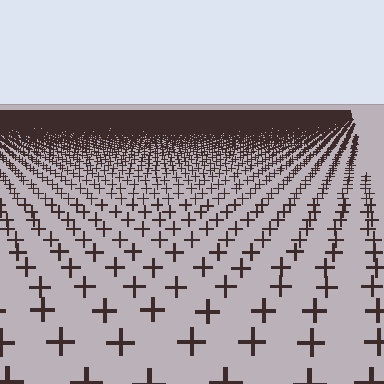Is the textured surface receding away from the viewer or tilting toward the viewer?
The surface is receding away from the viewer. Texture elements get smaller and denser toward the top.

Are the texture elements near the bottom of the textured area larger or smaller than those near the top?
Larger. Near the bottom, elements are closer to the viewer and appear at a bigger on-screen size.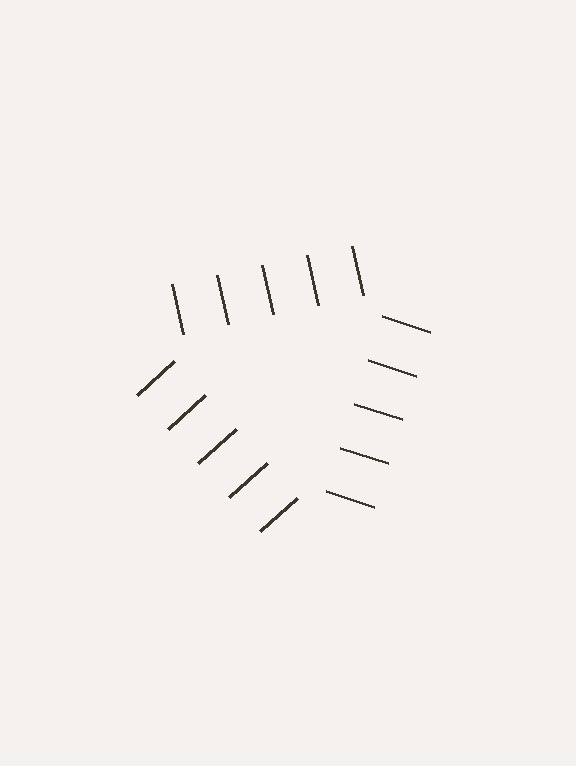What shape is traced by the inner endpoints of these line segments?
An illusory triangle — the line segments terminate on its edges but no continuous stroke is drawn.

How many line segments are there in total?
15 — 5 along each of the 3 edges.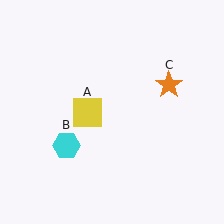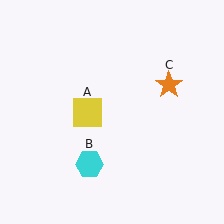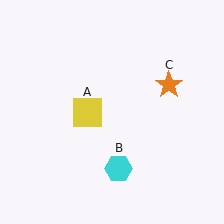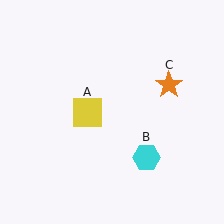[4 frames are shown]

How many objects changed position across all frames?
1 object changed position: cyan hexagon (object B).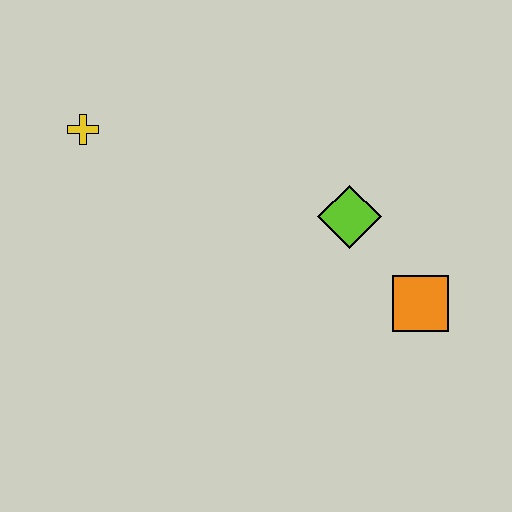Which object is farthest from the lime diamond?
The yellow cross is farthest from the lime diamond.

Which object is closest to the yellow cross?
The lime diamond is closest to the yellow cross.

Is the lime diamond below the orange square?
No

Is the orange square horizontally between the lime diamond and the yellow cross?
No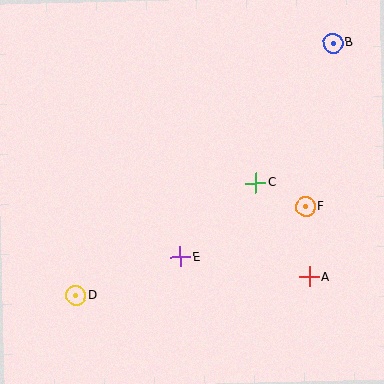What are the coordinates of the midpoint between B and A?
The midpoint between B and A is at (321, 160).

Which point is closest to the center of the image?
Point C at (256, 183) is closest to the center.